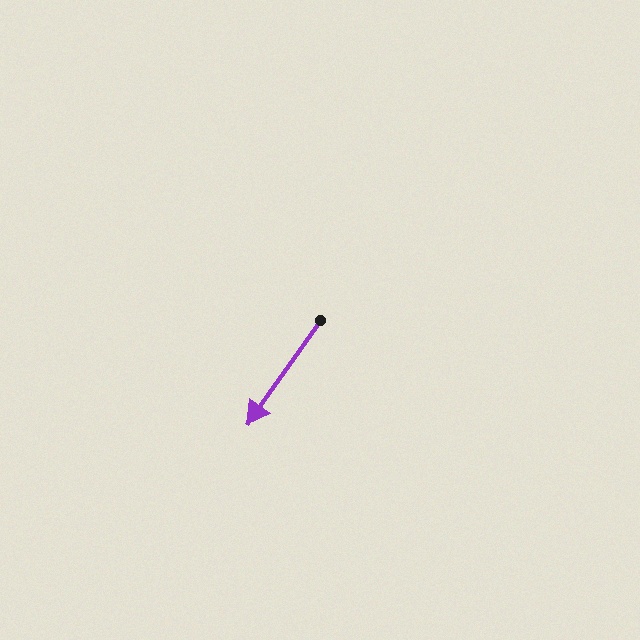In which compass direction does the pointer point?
Southwest.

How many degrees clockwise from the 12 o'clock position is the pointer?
Approximately 215 degrees.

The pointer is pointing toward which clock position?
Roughly 7 o'clock.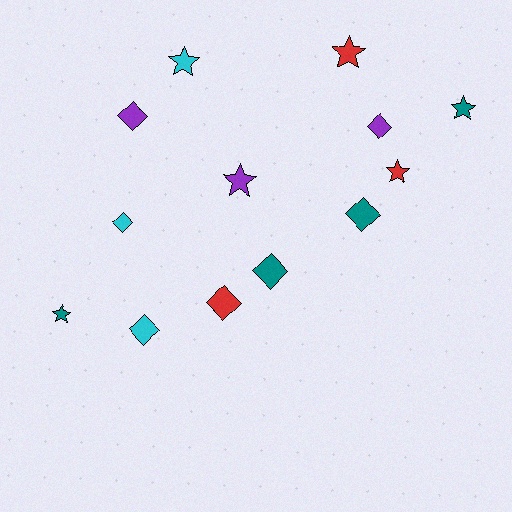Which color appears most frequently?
Teal, with 4 objects.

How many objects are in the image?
There are 13 objects.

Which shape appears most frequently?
Diamond, with 7 objects.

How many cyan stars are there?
There is 1 cyan star.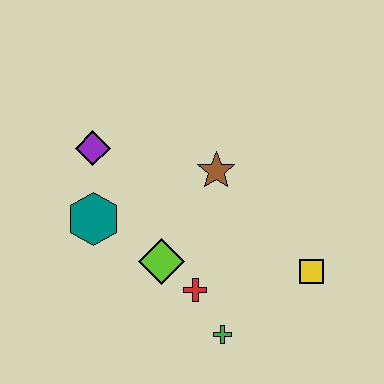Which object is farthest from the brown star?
The green cross is farthest from the brown star.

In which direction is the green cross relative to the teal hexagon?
The green cross is to the right of the teal hexagon.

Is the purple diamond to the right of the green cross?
No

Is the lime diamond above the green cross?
Yes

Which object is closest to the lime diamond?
The red cross is closest to the lime diamond.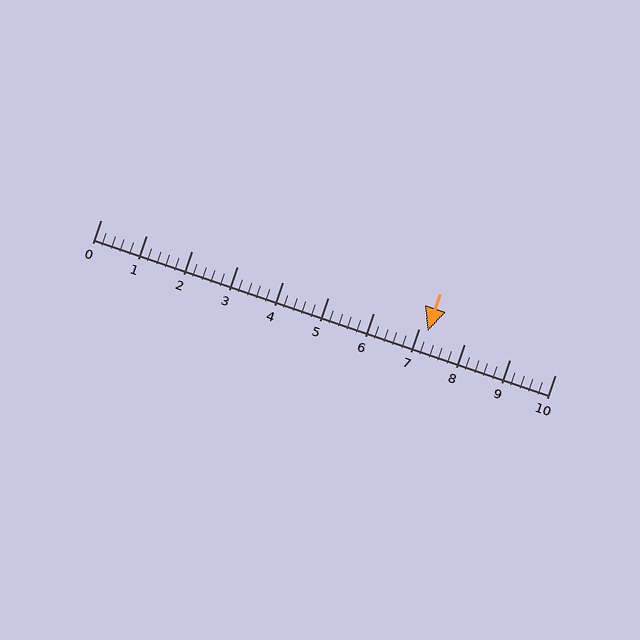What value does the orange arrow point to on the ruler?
The orange arrow points to approximately 7.2.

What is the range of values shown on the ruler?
The ruler shows values from 0 to 10.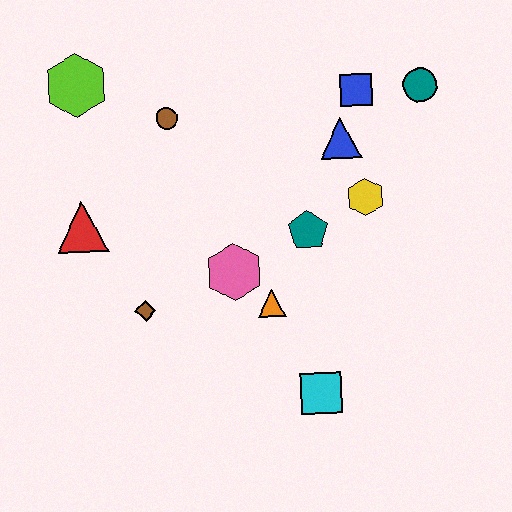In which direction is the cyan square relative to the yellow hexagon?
The cyan square is below the yellow hexagon.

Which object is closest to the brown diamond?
The pink hexagon is closest to the brown diamond.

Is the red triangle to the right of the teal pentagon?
No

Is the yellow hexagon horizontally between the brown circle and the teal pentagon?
No